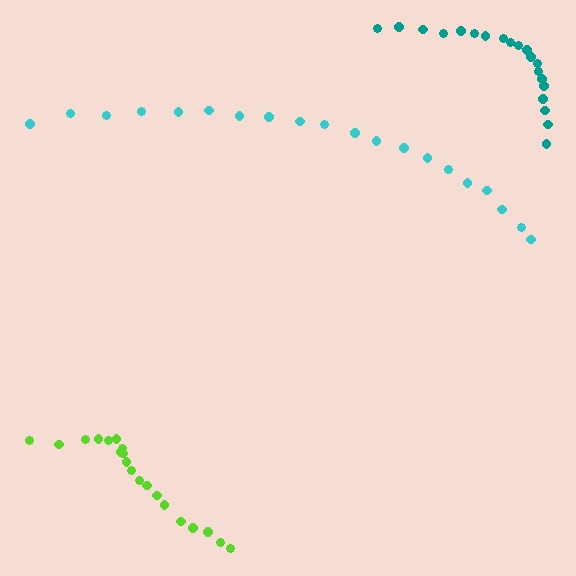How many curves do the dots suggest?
There are 3 distinct paths.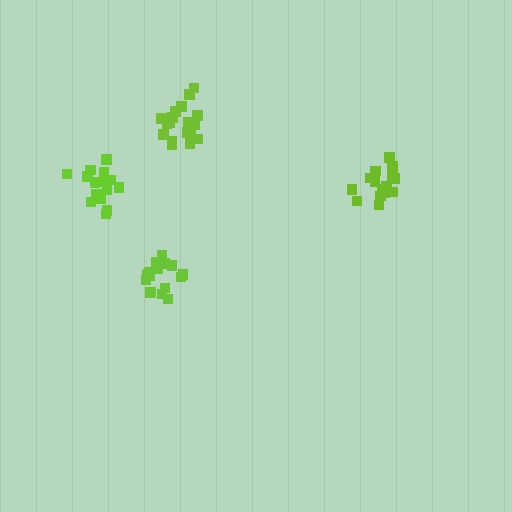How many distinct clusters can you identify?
There are 4 distinct clusters.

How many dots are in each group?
Group 1: 17 dots, Group 2: 18 dots, Group 3: 16 dots, Group 4: 15 dots (66 total).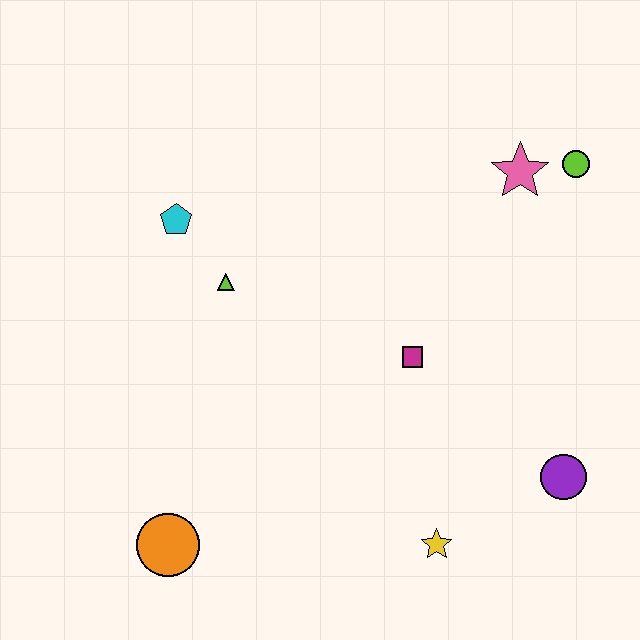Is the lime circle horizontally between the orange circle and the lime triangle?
No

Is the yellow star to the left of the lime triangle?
No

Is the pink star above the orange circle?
Yes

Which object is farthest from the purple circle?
The cyan pentagon is farthest from the purple circle.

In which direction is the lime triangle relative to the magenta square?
The lime triangle is to the left of the magenta square.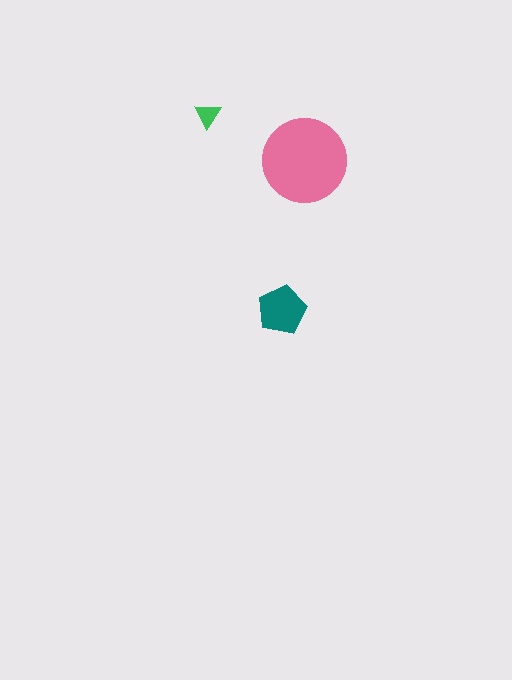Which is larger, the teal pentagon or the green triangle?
The teal pentagon.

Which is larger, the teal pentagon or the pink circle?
The pink circle.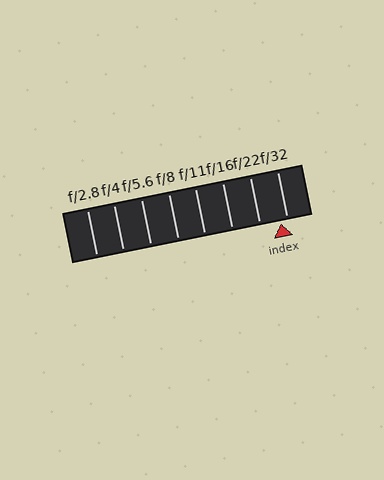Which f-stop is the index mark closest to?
The index mark is closest to f/32.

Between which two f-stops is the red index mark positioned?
The index mark is between f/22 and f/32.